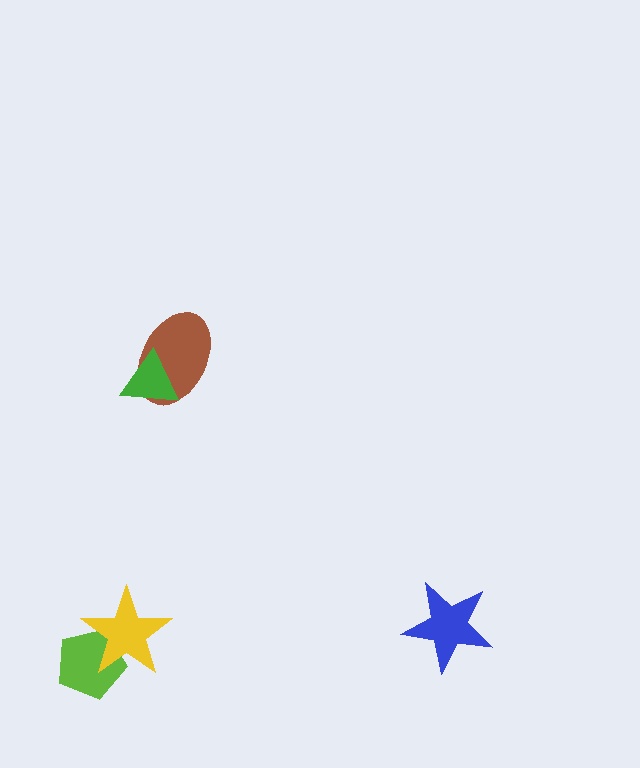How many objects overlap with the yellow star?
1 object overlaps with the yellow star.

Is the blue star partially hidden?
No, no other shape covers it.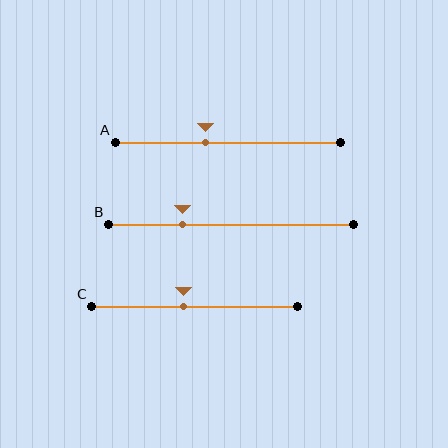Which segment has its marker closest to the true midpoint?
Segment C has its marker closest to the true midpoint.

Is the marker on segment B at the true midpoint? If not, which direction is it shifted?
No, the marker on segment B is shifted to the left by about 20% of the segment length.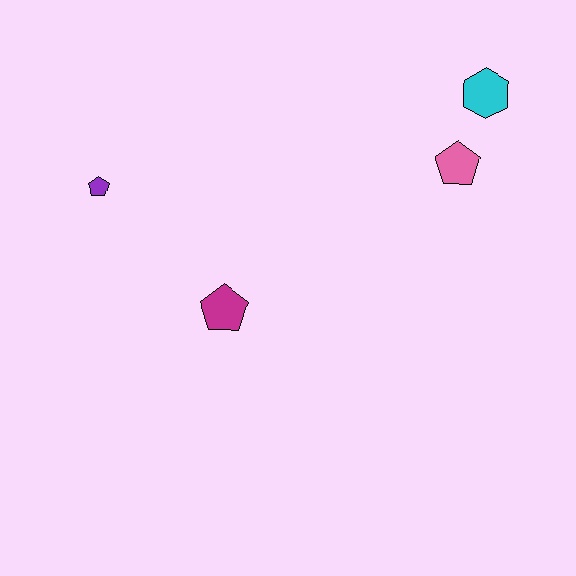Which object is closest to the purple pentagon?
The magenta pentagon is closest to the purple pentagon.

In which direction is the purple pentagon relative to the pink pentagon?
The purple pentagon is to the left of the pink pentagon.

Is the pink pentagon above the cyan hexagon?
No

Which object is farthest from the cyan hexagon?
The purple pentagon is farthest from the cyan hexagon.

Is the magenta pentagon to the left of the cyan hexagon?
Yes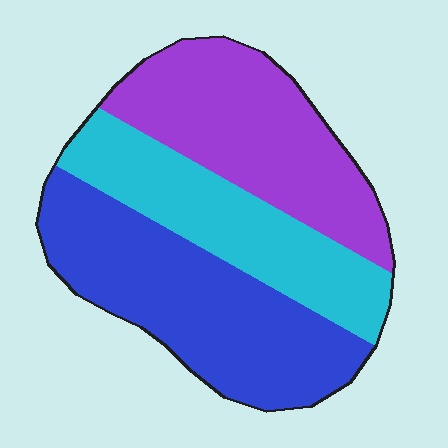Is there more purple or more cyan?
Purple.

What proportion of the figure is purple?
Purple covers 33% of the figure.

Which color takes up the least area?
Cyan, at roughly 30%.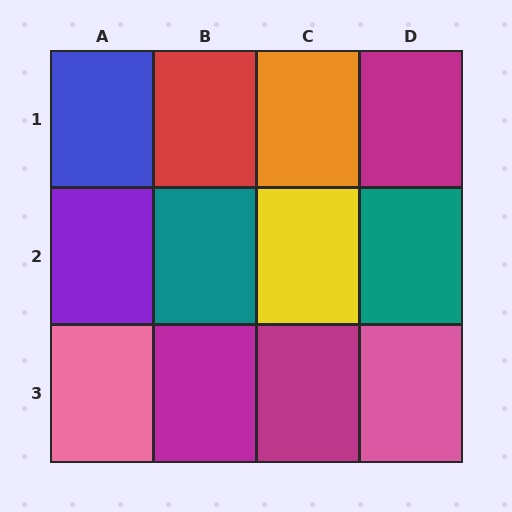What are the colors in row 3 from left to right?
Pink, magenta, magenta, pink.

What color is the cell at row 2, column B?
Teal.